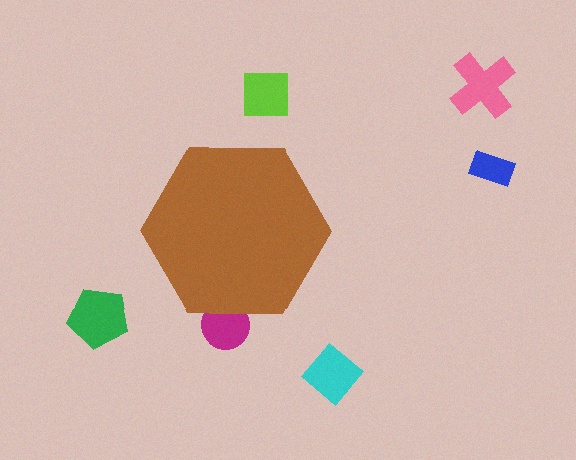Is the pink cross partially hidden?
No, the pink cross is fully visible.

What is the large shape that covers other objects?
A brown hexagon.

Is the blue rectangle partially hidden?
No, the blue rectangle is fully visible.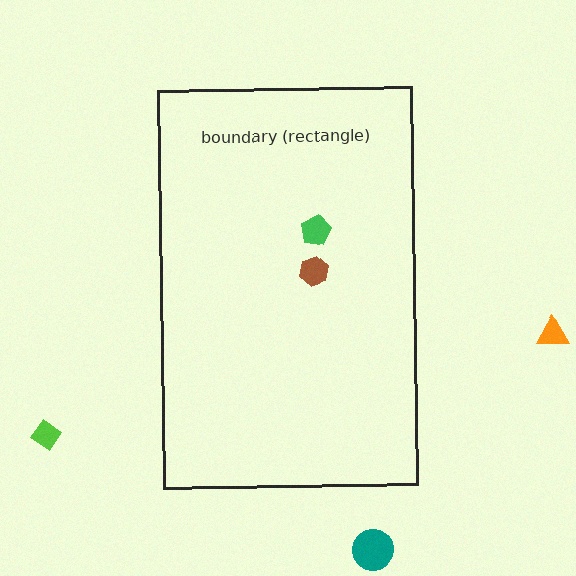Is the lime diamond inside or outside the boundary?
Outside.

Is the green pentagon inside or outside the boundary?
Inside.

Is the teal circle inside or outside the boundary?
Outside.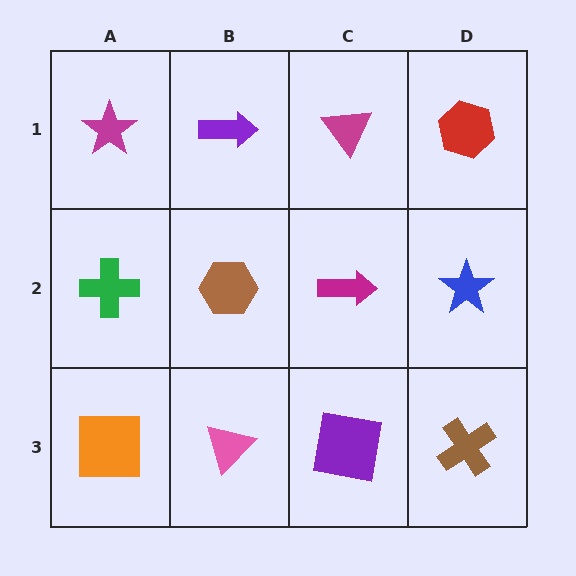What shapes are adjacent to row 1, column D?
A blue star (row 2, column D), a magenta triangle (row 1, column C).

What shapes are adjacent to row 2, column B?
A purple arrow (row 1, column B), a pink triangle (row 3, column B), a green cross (row 2, column A), a magenta arrow (row 2, column C).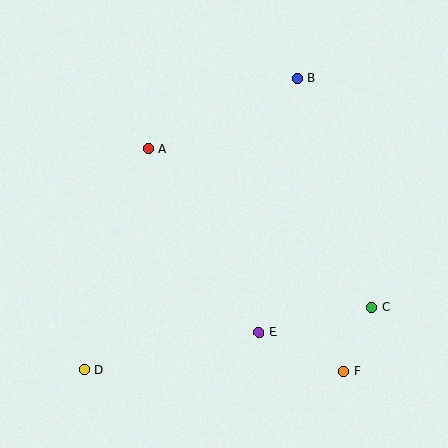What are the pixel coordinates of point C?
Point C is at (372, 308).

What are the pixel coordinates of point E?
Point E is at (259, 332).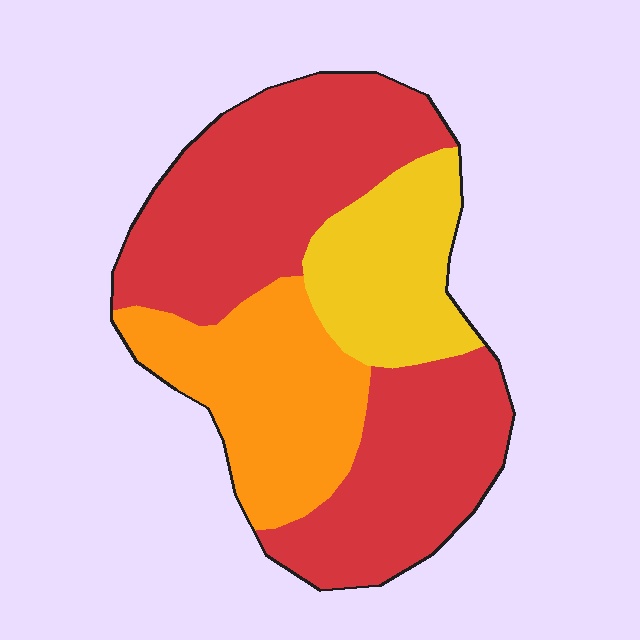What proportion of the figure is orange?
Orange covers around 25% of the figure.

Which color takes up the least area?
Yellow, at roughly 20%.